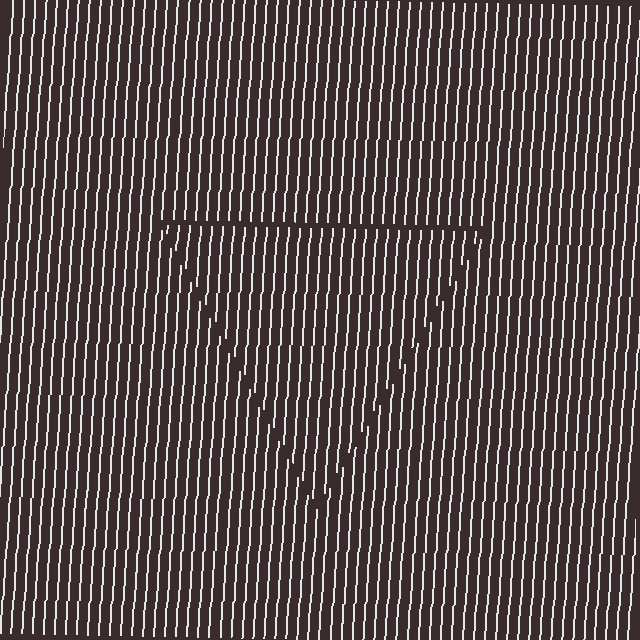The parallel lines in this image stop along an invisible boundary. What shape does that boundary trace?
An illusory triangle. The interior of the shape contains the same grating, shifted by half a period — the contour is defined by the phase discontinuity where line-ends from the inner and outer gratings abut.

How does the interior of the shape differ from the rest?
The interior of the shape contains the same grating, shifted by half a period — the contour is defined by the phase discontinuity where line-ends from the inner and outer gratings abut.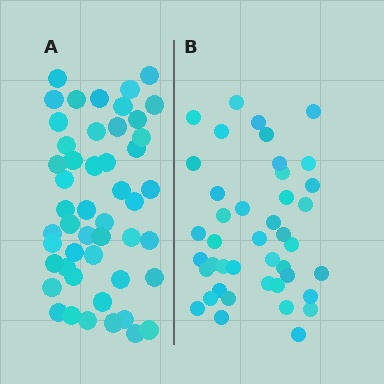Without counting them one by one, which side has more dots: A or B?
Region A (the left region) has more dots.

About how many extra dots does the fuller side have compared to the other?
Region A has roughly 8 or so more dots than region B.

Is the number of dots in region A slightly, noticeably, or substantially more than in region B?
Region A has only slightly more — the two regions are fairly close. The ratio is roughly 1.2 to 1.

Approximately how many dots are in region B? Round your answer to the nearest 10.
About 40 dots. (The exact count is 42, which rounds to 40.)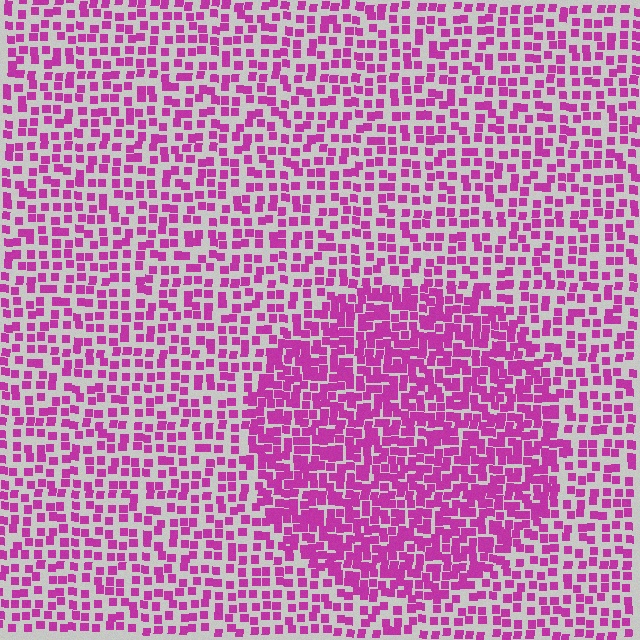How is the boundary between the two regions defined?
The boundary is defined by a change in element density (approximately 1.8x ratio). All elements are the same color, size, and shape.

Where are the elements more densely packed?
The elements are more densely packed inside the circle boundary.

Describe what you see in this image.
The image contains small magenta elements arranged at two different densities. A circle-shaped region is visible where the elements are more densely packed than the surrounding area.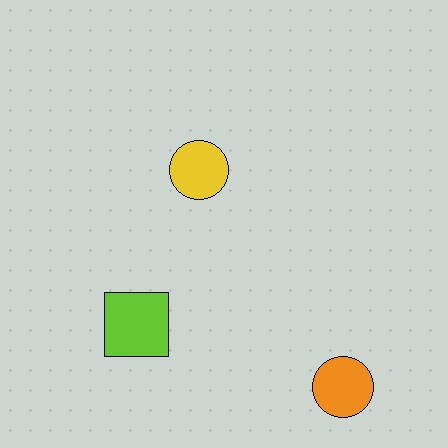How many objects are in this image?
There are 3 objects.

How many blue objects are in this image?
There are no blue objects.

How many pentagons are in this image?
There are no pentagons.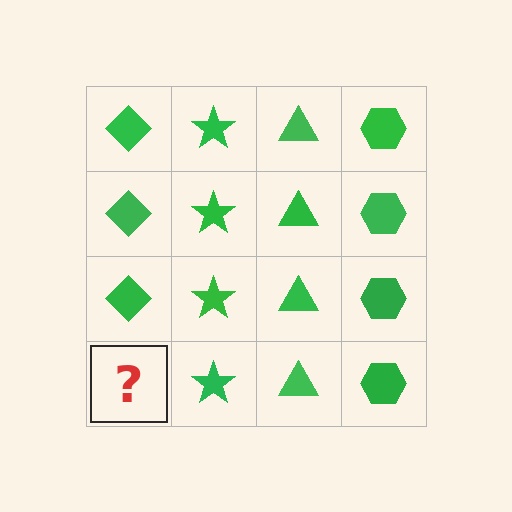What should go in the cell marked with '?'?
The missing cell should contain a green diamond.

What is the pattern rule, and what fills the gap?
The rule is that each column has a consistent shape. The gap should be filled with a green diamond.